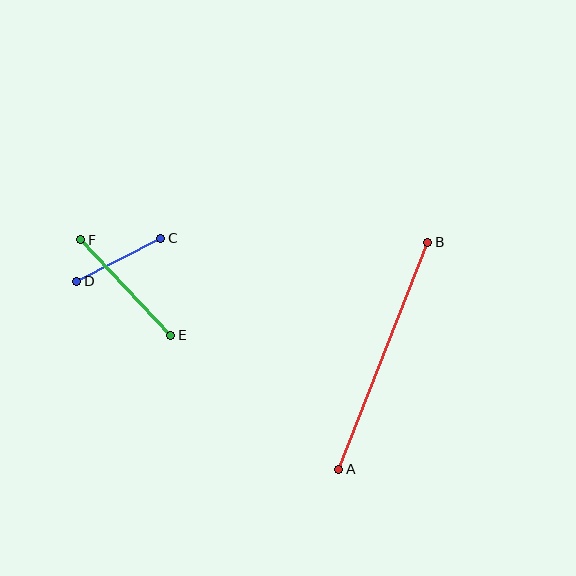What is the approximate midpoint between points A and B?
The midpoint is at approximately (383, 356) pixels.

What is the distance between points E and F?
The distance is approximately 131 pixels.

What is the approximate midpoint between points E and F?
The midpoint is at approximately (126, 287) pixels.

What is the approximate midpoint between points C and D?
The midpoint is at approximately (119, 260) pixels.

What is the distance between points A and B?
The distance is approximately 244 pixels.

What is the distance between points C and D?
The distance is approximately 94 pixels.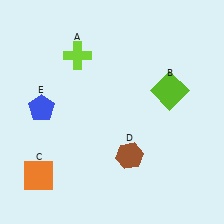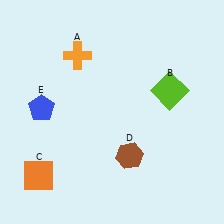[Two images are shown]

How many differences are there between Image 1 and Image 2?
There is 1 difference between the two images.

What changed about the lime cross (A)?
In Image 1, A is lime. In Image 2, it changed to orange.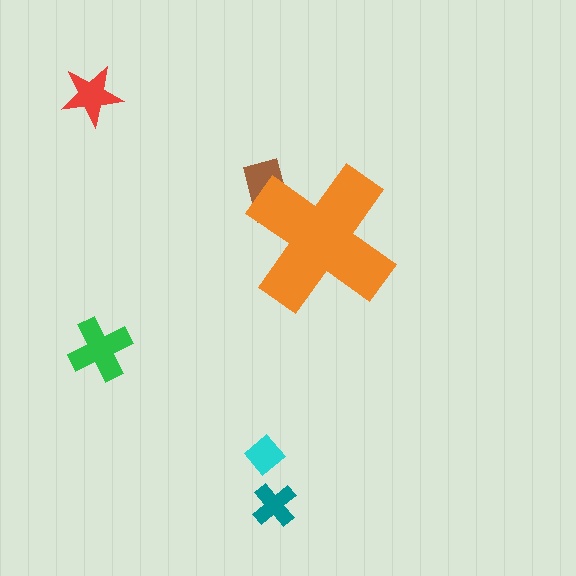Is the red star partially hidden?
No, the red star is fully visible.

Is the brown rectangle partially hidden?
Yes, the brown rectangle is partially hidden behind the orange cross.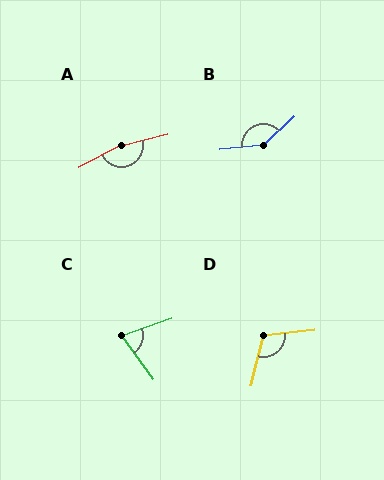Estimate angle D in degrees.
Approximately 110 degrees.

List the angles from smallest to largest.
C (73°), D (110°), B (142°), A (166°).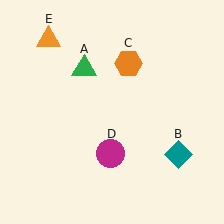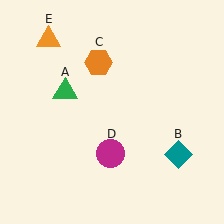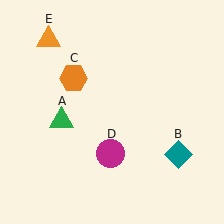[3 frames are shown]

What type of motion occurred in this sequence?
The green triangle (object A), orange hexagon (object C) rotated counterclockwise around the center of the scene.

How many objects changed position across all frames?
2 objects changed position: green triangle (object A), orange hexagon (object C).